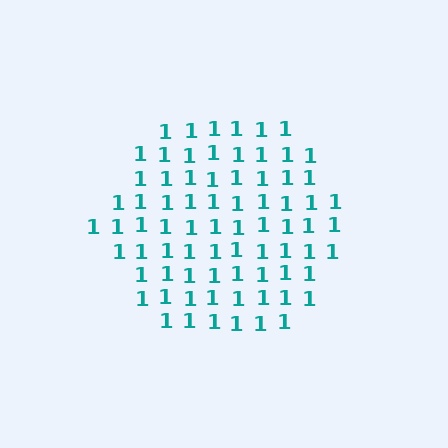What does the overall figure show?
The overall figure shows a hexagon.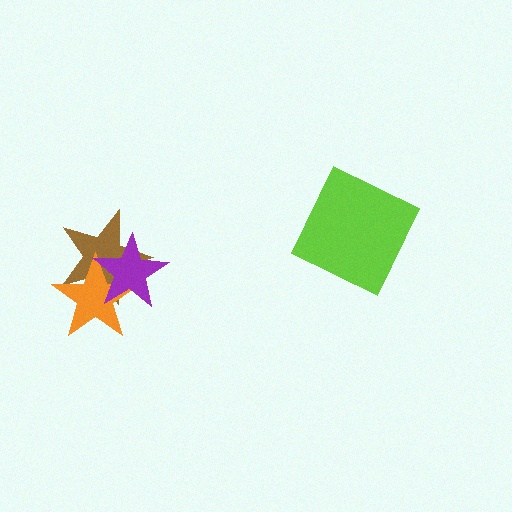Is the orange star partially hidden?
Yes, it is partially covered by another shape.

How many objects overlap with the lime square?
0 objects overlap with the lime square.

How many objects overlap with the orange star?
2 objects overlap with the orange star.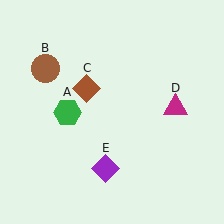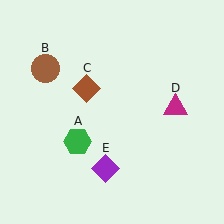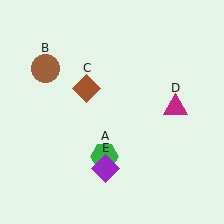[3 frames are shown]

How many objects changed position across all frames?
1 object changed position: green hexagon (object A).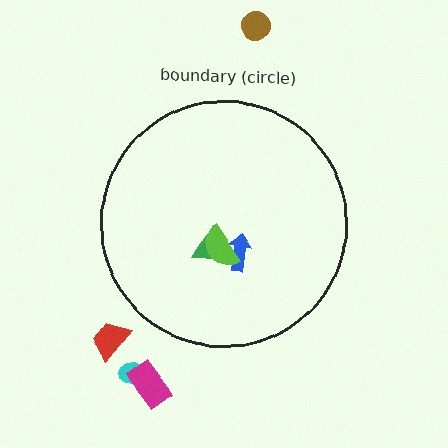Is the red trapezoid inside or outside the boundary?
Outside.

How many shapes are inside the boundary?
3 inside, 4 outside.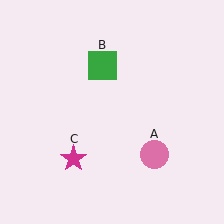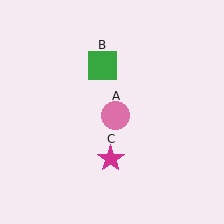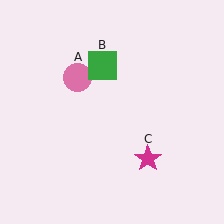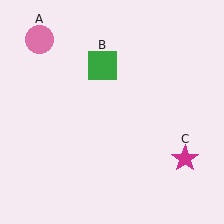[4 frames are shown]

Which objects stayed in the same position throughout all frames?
Green square (object B) remained stationary.